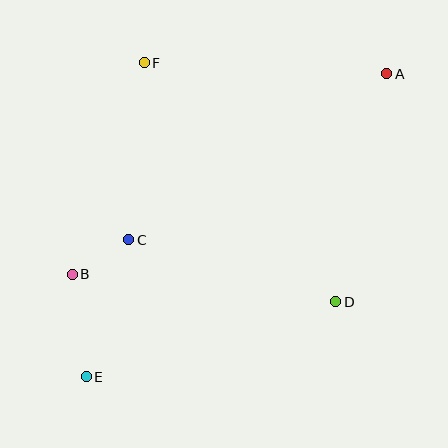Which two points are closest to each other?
Points B and C are closest to each other.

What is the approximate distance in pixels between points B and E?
The distance between B and E is approximately 103 pixels.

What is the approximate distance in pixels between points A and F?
The distance between A and F is approximately 243 pixels.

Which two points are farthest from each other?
Points A and E are farthest from each other.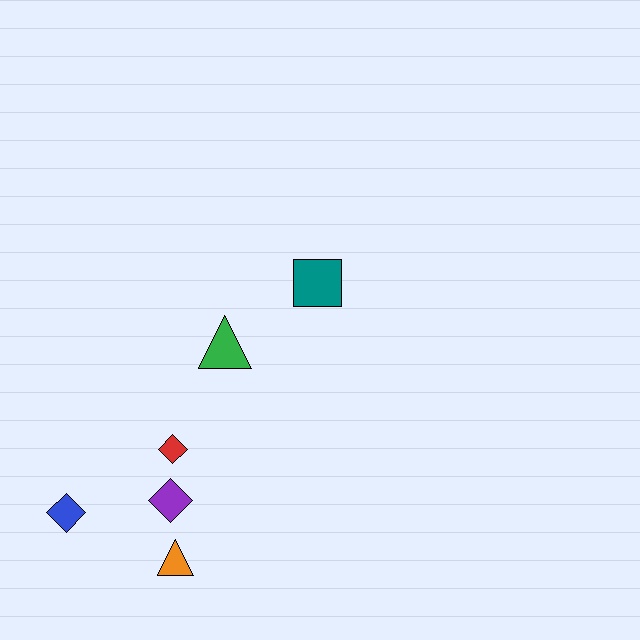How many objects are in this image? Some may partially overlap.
There are 6 objects.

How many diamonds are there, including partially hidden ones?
There are 3 diamonds.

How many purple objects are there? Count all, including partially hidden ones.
There is 1 purple object.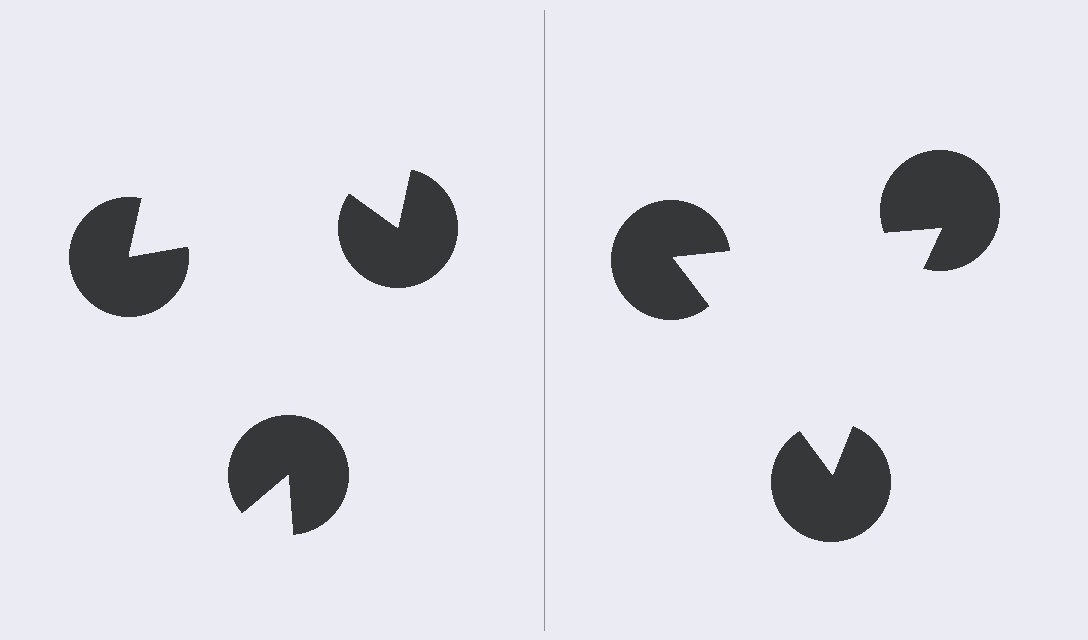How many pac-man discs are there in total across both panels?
6 — 3 on each side.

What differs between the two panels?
The pac-man discs are positioned identically on both sides; only the wedge orientations differ. On the right they align to a triangle; on the left they are misaligned.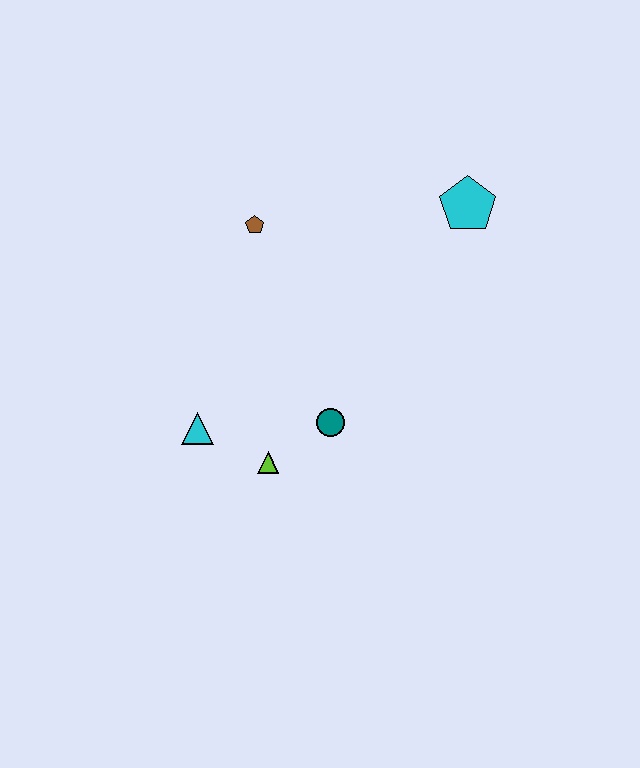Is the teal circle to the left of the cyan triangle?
No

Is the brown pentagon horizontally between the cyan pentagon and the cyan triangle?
Yes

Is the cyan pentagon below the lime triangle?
No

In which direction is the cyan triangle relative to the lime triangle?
The cyan triangle is to the left of the lime triangle.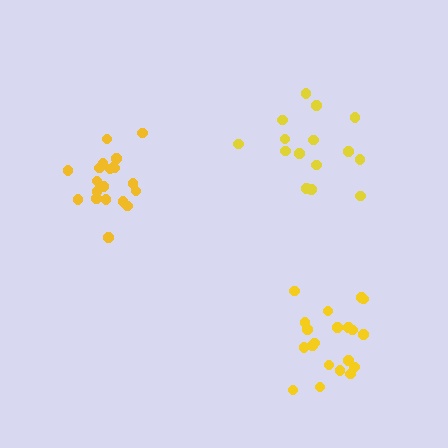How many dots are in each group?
Group 1: 20 dots, Group 2: 20 dots, Group 3: 15 dots (55 total).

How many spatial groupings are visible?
There are 3 spatial groupings.